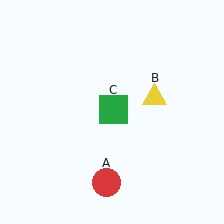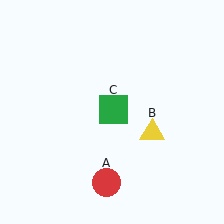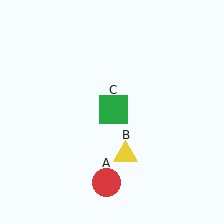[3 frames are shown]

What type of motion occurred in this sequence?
The yellow triangle (object B) rotated clockwise around the center of the scene.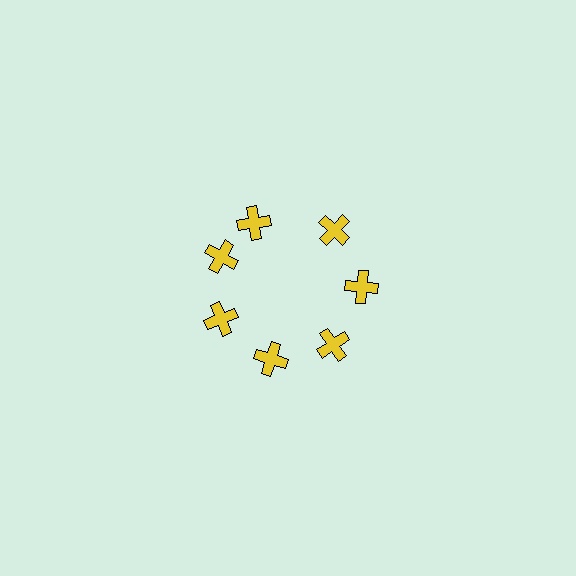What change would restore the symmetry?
The symmetry would be restored by rotating it back into even spacing with its neighbors so that all 7 crosses sit at equal angles and equal distance from the center.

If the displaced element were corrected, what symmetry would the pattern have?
It would have 7-fold rotational symmetry — the pattern would map onto itself every 51 degrees.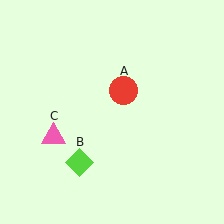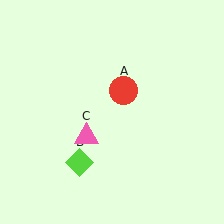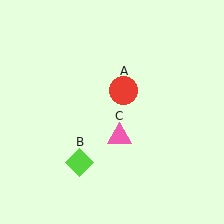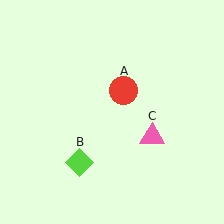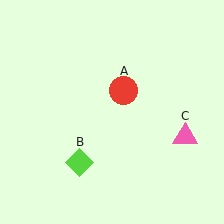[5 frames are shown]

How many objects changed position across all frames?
1 object changed position: pink triangle (object C).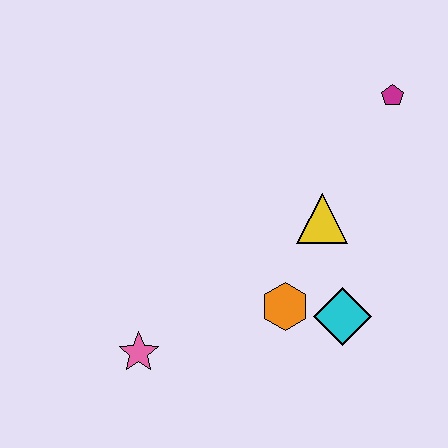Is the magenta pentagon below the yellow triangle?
No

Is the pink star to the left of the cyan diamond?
Yes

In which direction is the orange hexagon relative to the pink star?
The orange hexagon is to the right of the pink star.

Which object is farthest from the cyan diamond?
The magenta pentagon is farthest from the cyan diamond.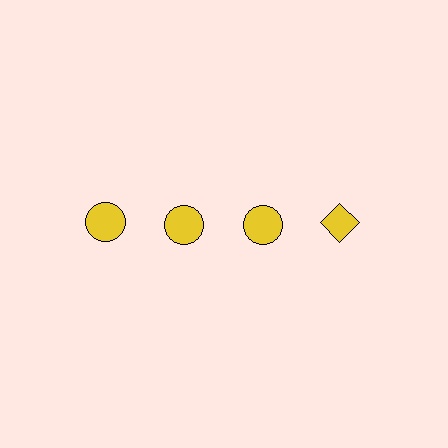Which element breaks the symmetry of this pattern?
The yellow diamond in the top row, second from right column breaks the symmetry. All other shapes are yellow circles.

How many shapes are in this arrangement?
There are 4 shapes arranged in a grid pattern.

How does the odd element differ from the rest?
It has a different shape: diamond instead of circle.